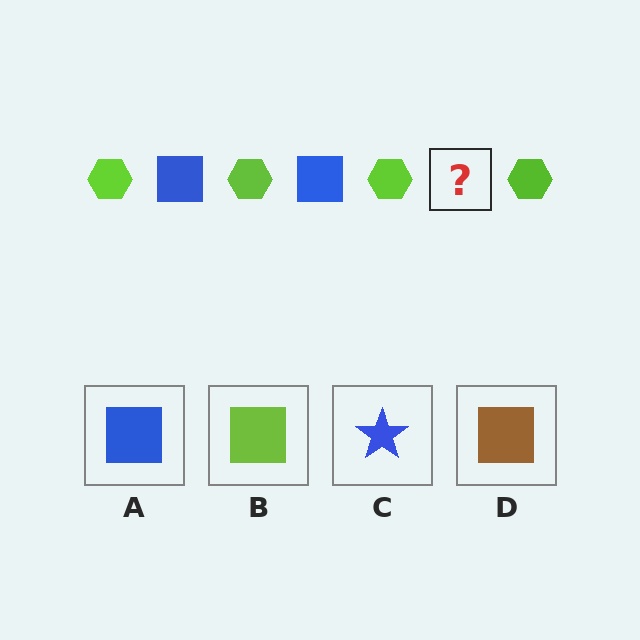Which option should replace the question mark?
Option A.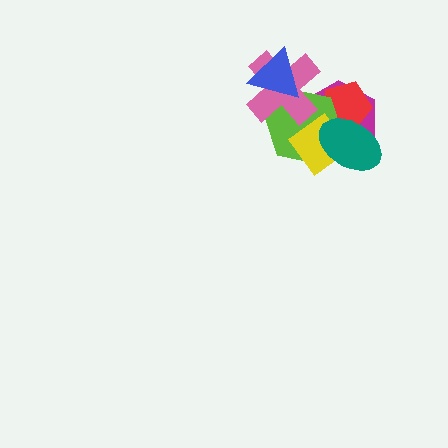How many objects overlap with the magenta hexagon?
5 objects overlap with the magenta hexagon.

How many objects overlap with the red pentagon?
4 objects overlap with the red pentagon.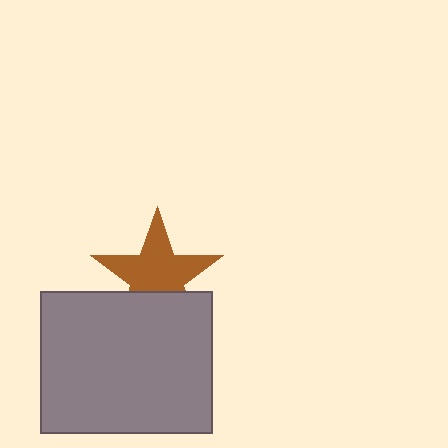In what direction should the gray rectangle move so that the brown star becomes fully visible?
The gray rectangle should move down. That is the shortest direction to clear the overlap and leave the brown star fully visible.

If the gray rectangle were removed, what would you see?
You would see the complete brown star.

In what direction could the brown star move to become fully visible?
The brown star could move up. That would shift it out from behind the gray rectangle entirely.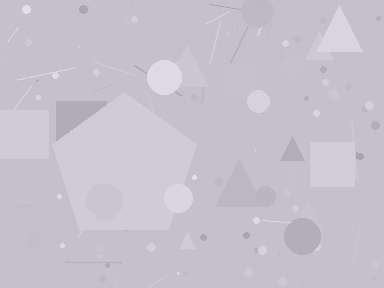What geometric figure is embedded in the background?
A pentagon is embedded in the background.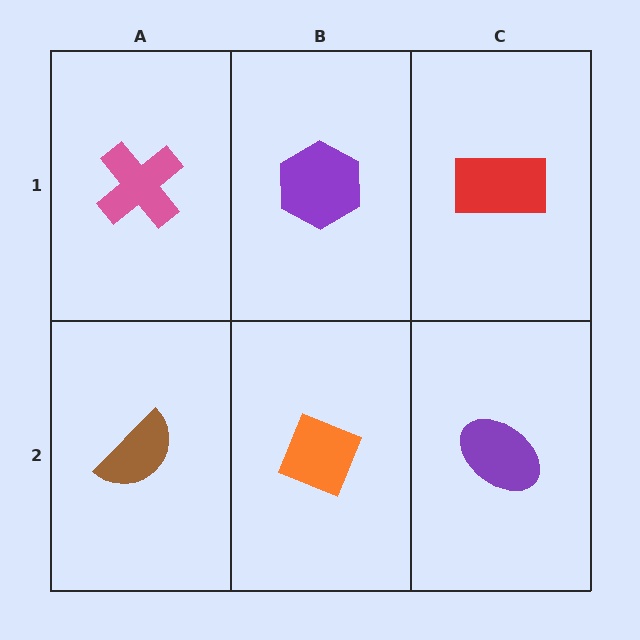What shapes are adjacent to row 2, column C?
A red rectangle (row 1, column C), an orange diamond (row 2, column B).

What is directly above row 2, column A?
A pink cross.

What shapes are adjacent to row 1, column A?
A brown semicircle (row 2, column A), a purple hexagon (row 1, column B).